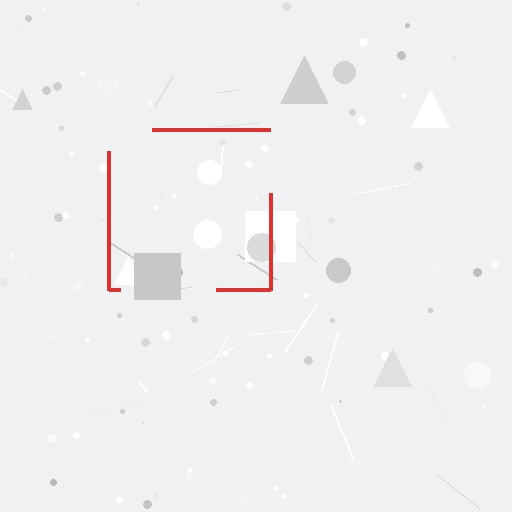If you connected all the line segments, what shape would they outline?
They would outline a square.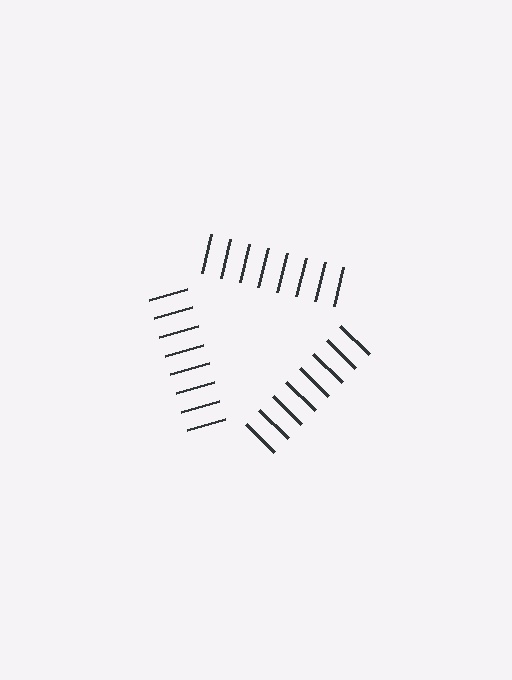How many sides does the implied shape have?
3 sides — the line-ends trace a triangle.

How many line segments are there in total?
24 — 8 along each of the 3 edges.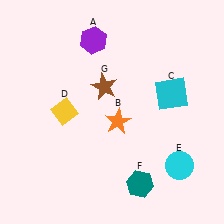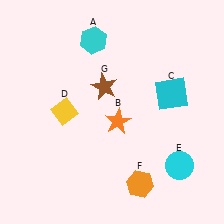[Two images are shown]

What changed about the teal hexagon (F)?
In Image 1, F is teal. In Image 2, it changed to orange.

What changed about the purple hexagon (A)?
In Image 1, A is purple. In Image 2, it changed to cyan.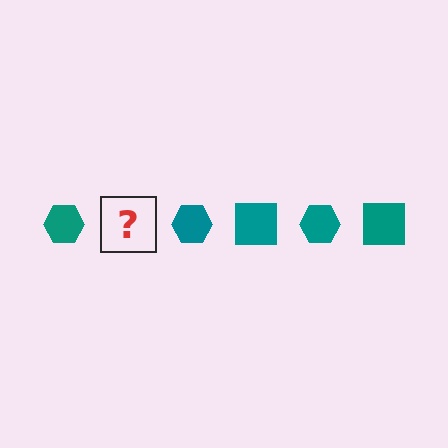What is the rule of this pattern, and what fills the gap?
The rule is that the pattern cycles through hexagon, square shapes in teal. The gap should be filled with a teal square.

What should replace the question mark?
The question mark should be replaced with a teal square.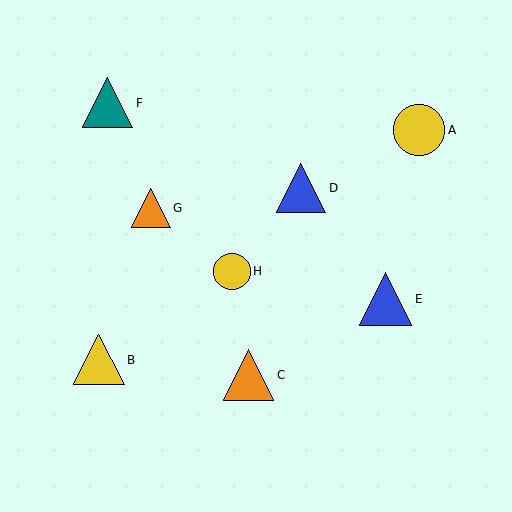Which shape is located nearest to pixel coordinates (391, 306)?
The blue triangle (labeled E) at (386, 299) is nearest to that location.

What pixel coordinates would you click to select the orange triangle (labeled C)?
Click at (248, 375) to select the orange triangle C.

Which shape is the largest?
The blue triangle (labeled E) is the largest.